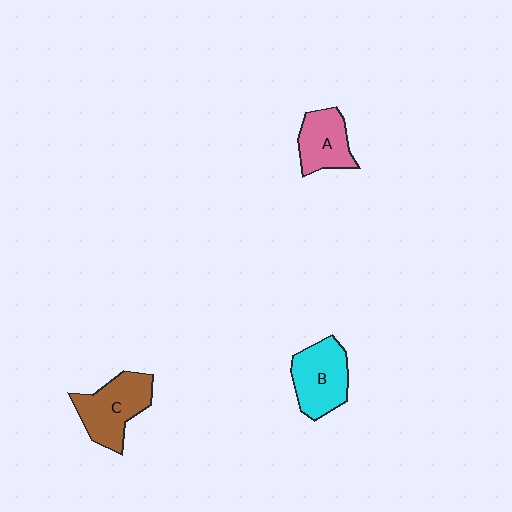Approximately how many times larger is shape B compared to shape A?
Approximately 1.2 times.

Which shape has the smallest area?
Shape A (pink).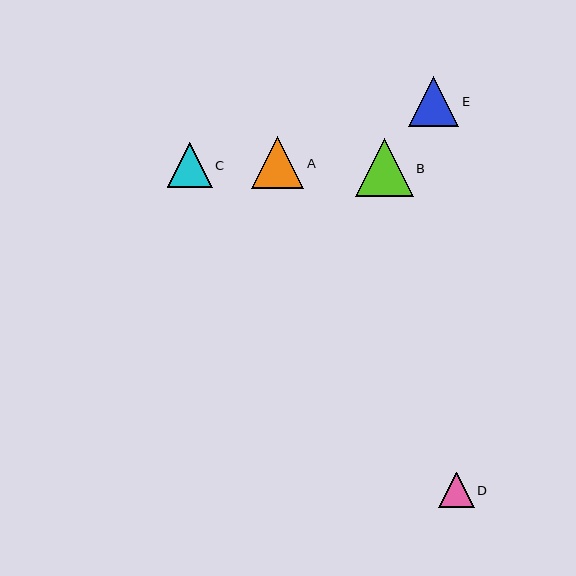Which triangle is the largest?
Triangle B is the largest with a size of approximately 58 pixels.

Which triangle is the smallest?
Triangle D is the smallest with a size of approximately 35 pixels.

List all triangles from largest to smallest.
From largest to smallest: B, A, E, C, D.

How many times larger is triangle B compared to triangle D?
Triangle B is approximately 1.6 times the size of triangle D.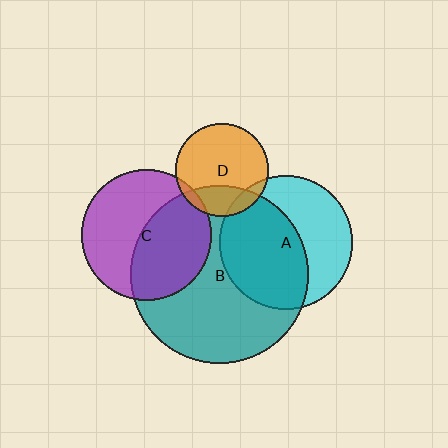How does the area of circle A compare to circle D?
Approximately 2.1 times.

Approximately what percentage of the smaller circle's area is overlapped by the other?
Approximately 45%.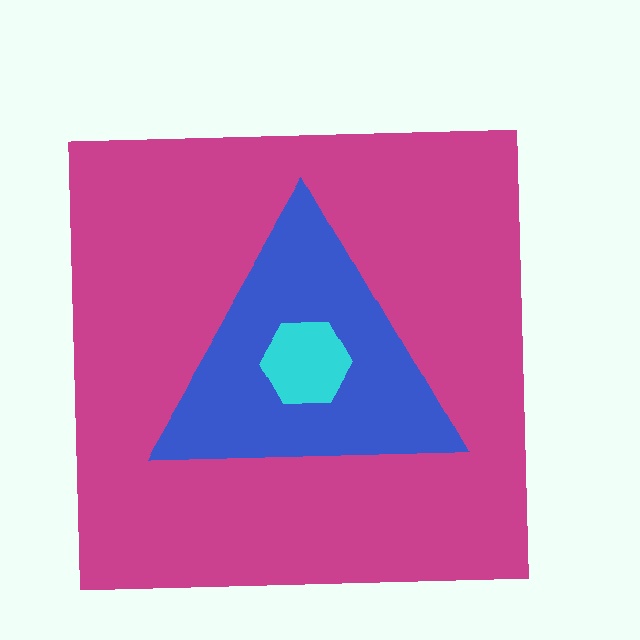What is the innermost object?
The cyan hexagon.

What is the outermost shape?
The magenta square.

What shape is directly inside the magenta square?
The blue triangle.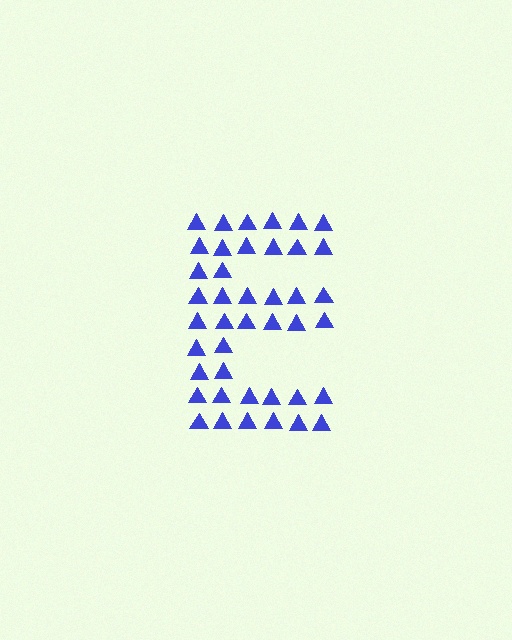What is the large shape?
The large shape is the letter E.